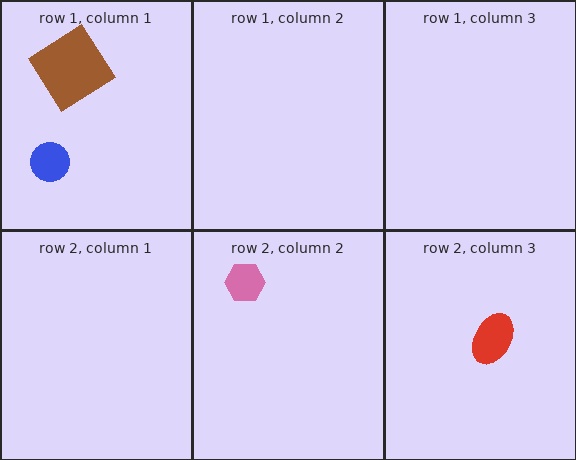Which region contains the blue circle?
The row 1, column 1 region.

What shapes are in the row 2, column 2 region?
The pink hexagon.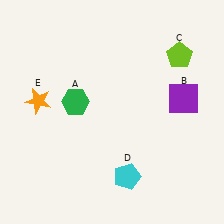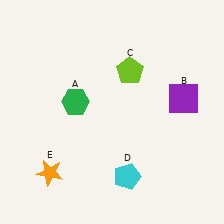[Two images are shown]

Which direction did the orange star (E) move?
The orange star (E) moved down.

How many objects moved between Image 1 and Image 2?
2 objects moved between the two images.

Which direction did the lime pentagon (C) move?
The lime pentagon (C) moved left.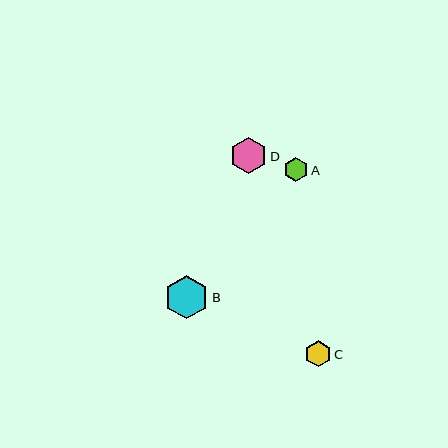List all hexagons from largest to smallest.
From largest to smallest: B, D, C, A.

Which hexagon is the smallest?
Hexagon A is the smallest with a size of approximately 24 pixels.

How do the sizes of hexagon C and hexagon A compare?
Hexagon C and hexagon A are approximately the same size.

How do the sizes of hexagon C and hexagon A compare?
Hexagon C and hexagon A are approximately the same size.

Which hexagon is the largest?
Hexagon B is the largest with a size of approximately 44 pixels.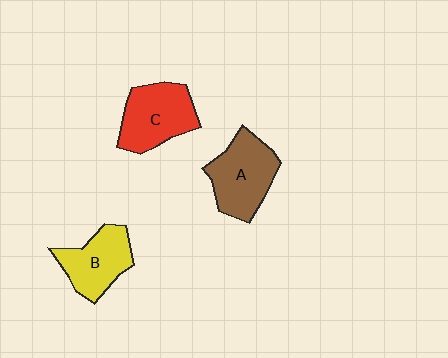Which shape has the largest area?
Shape A (brown).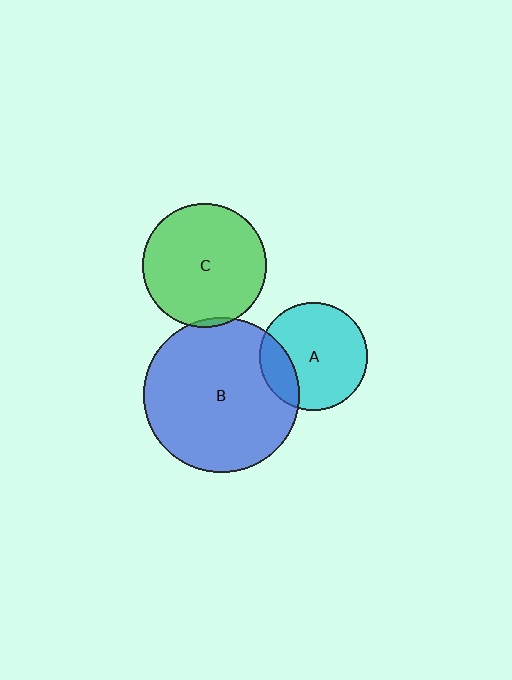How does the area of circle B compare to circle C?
Approximately 1.6 times.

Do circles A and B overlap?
Yes.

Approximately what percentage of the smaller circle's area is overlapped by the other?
Approximately 20%.